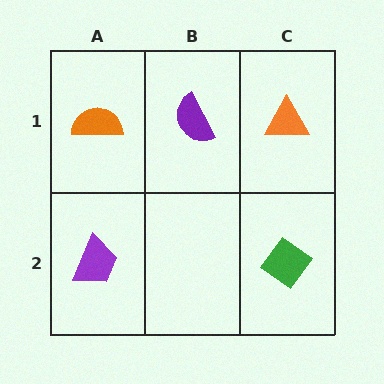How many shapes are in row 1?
3 shapes.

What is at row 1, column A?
An orange semicircle.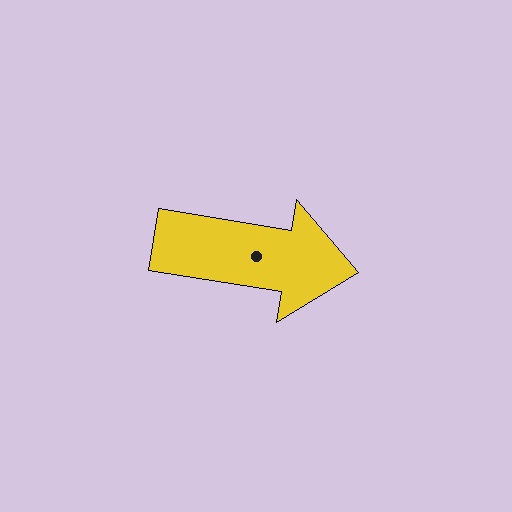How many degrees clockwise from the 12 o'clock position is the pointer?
Approximately 99 degrees.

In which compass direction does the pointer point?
East.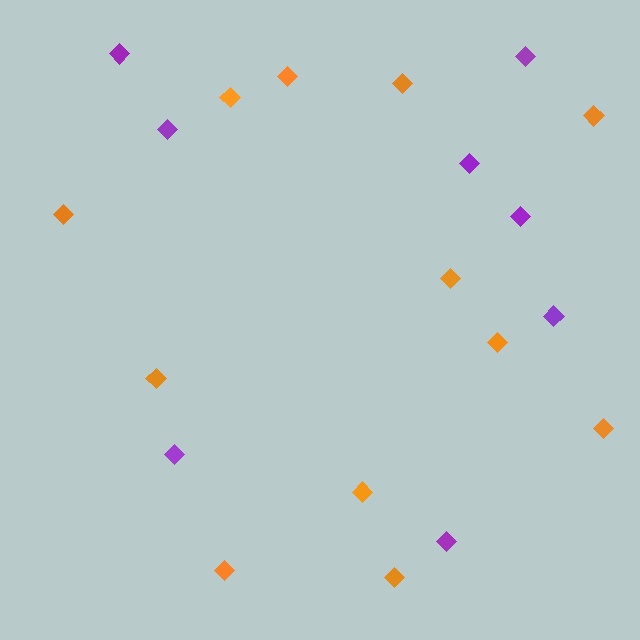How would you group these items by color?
There are 2 groups: one group of orange diamonds (12) and one group of purple diamonds (8).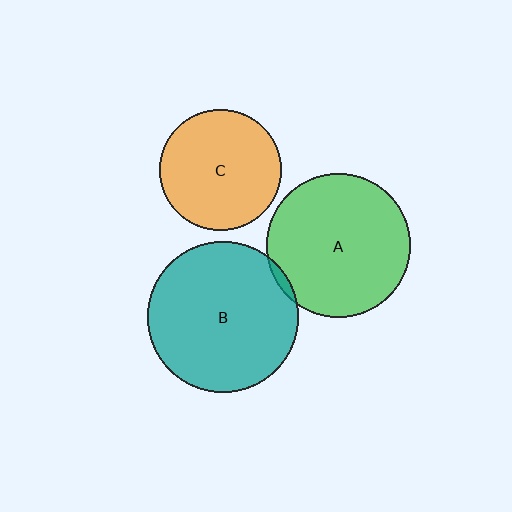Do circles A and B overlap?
Yes.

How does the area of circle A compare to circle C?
Approximately 1.4 times.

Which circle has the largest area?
Circle B (teal).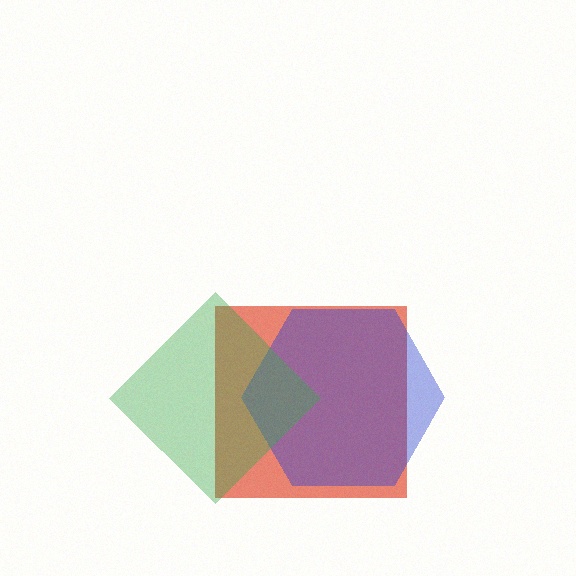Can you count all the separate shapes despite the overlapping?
Yes, there are 3 separate shapes.